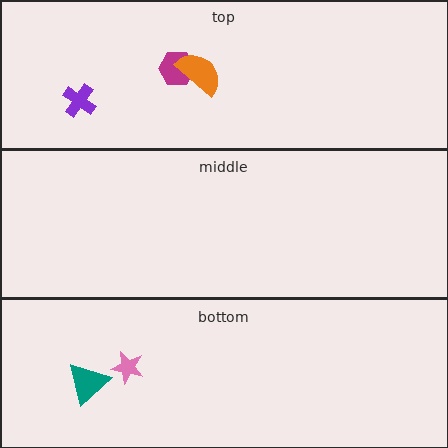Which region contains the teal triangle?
The bottom region.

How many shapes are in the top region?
3.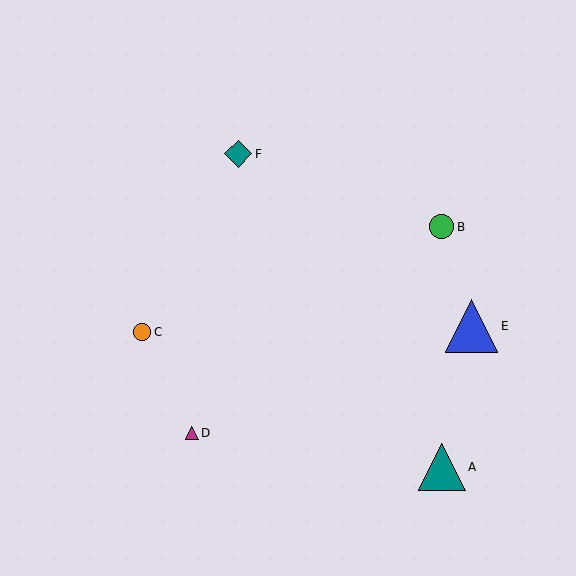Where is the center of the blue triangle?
The center of the blue triangle is at (472, 326).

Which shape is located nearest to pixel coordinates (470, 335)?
The blue triangle (labeled E) at (472, 326) is nearest to that location.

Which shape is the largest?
The blue triangle (labeled E) is the largest.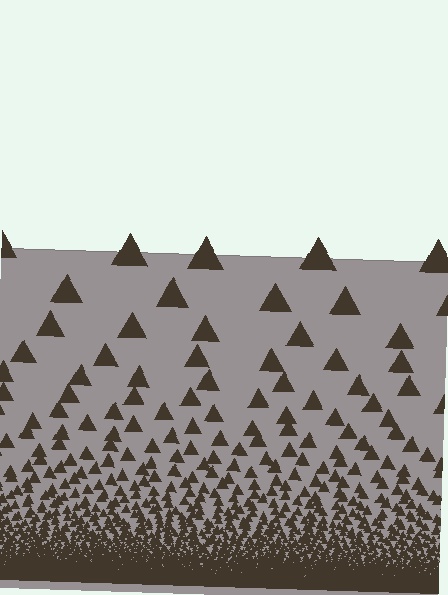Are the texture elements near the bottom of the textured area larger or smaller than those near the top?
Smaller. The gradient is inverted — elements near the bottom are smaller and denser.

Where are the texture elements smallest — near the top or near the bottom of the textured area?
Near the bottom.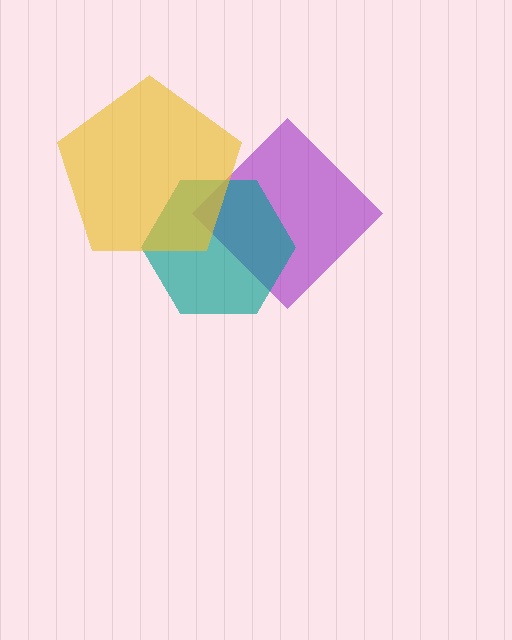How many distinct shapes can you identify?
There are 3 distinct shapes: a purple diamond, a teal hexagon, a yellow pentagon.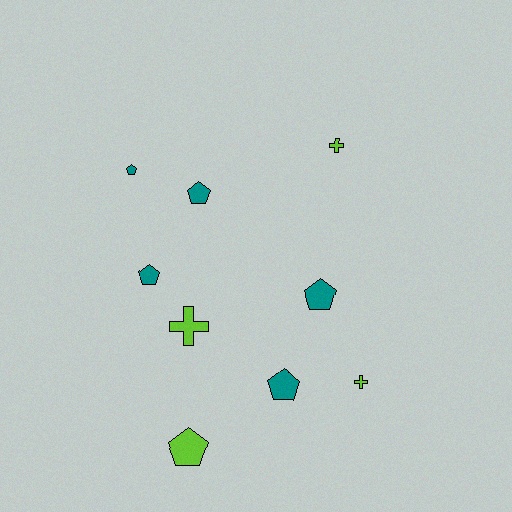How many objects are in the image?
There are 9 objects.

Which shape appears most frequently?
Pentagon, with 6 objects.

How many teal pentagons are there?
There are 5 teal pentagons.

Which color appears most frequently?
Teal, with 5 objects.